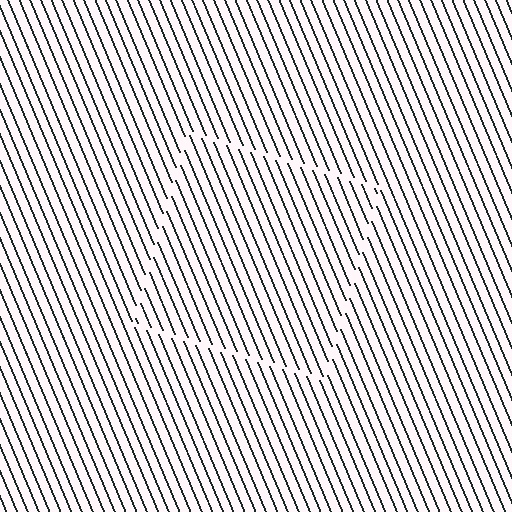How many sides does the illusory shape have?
4 sides — the line-ends trace a square.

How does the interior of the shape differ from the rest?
The interior of the shape contains the same grating, shifted by half a period — the contour is defined by the phase discontinuity where line-ends from the inner and outer gratings abut.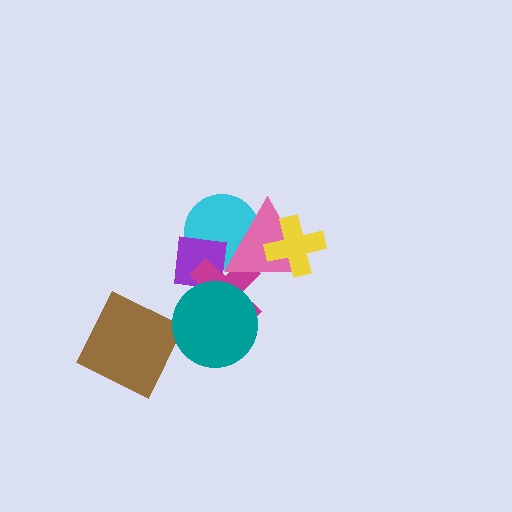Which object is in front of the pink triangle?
The yellow cross is in front of the pink triangle.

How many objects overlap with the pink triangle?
4 objects overlap with the pink triangle.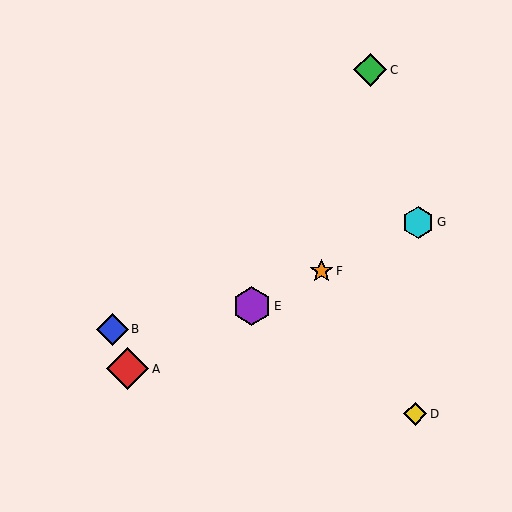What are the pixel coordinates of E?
Object E is at (252, 306).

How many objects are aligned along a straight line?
4 objects (A, E, F, G) are aligned along a straight line.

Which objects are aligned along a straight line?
Objects A, E, F, G are aligned along a straight line.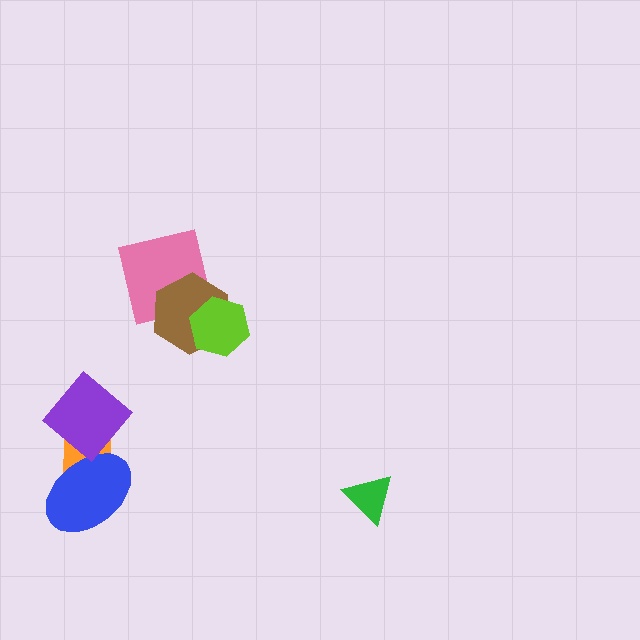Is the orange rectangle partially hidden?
Yes, it is partially covered by another shape.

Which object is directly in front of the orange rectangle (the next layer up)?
The blue ellipse is directly in front of the orange rectangle.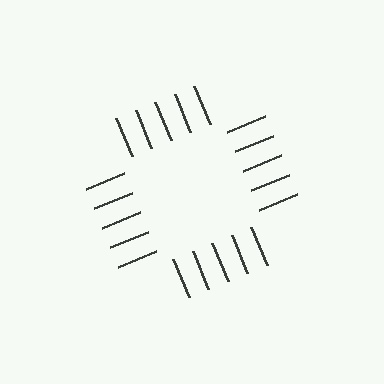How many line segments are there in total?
20 — 5 along each of the 4 edges.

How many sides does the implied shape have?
4 sides — the line-ends trace a square.